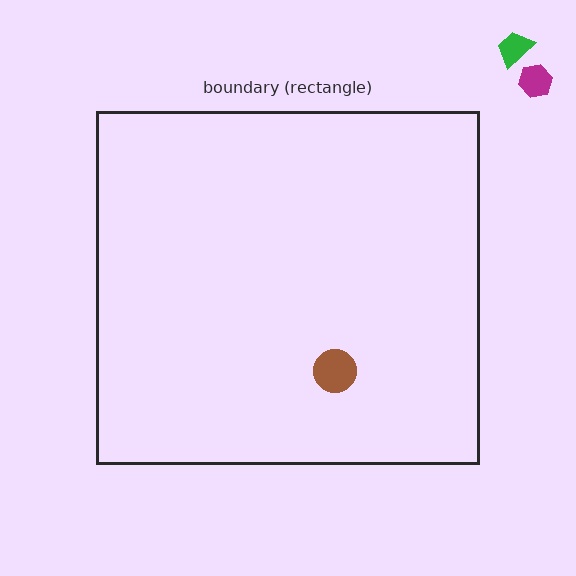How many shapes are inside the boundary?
1 inside, 2 outside.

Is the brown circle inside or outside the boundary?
Inside.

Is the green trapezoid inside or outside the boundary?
Outside.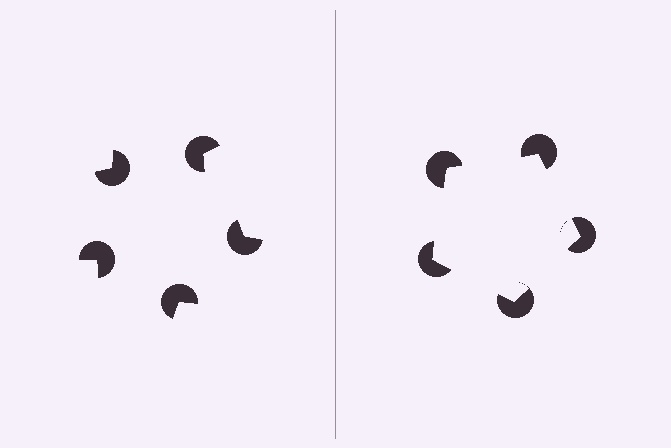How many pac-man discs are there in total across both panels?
10 — 5 on each side.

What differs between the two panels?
The pac-man discs are positioned identically on both sides; only the wedge orientations differ. On the right they align to a pentagon; on the left they are misaligned.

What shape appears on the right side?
An illusory pentagon.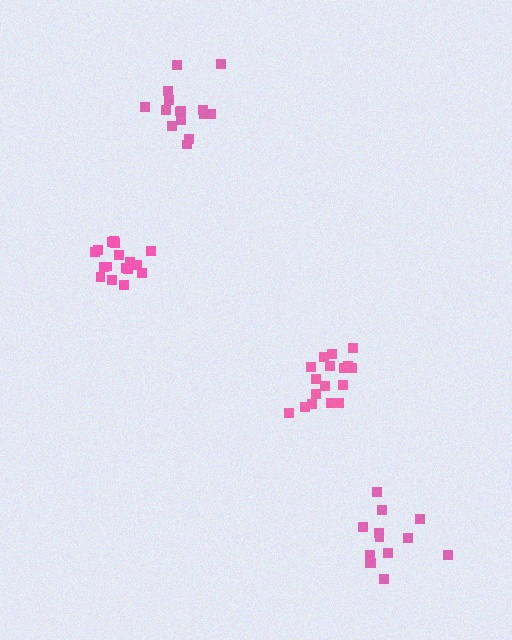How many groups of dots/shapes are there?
There are 4 groups.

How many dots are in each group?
Group 1: 15 dots, Group 2: 17 dots, Group 3: 17 dots, Group 4: 14 dots (63 total).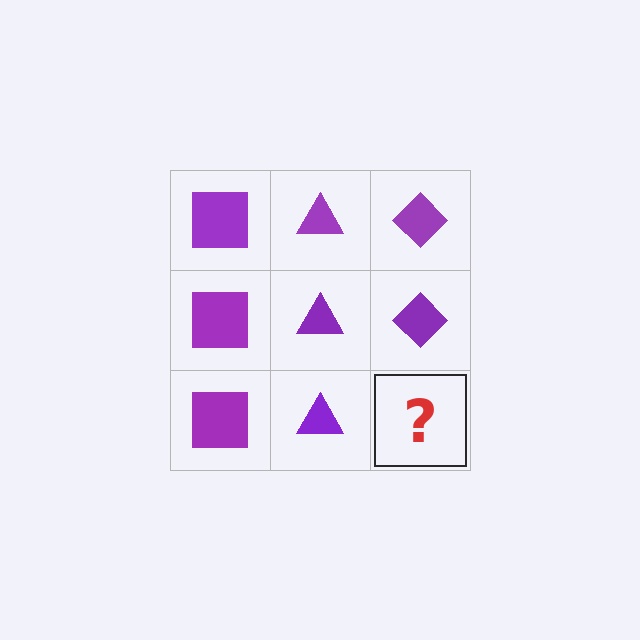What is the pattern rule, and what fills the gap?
The rule is that each column has a consistent shape. The gap should be filled with a purple diamond.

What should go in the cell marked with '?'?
The missing cell should contain a purple diamond.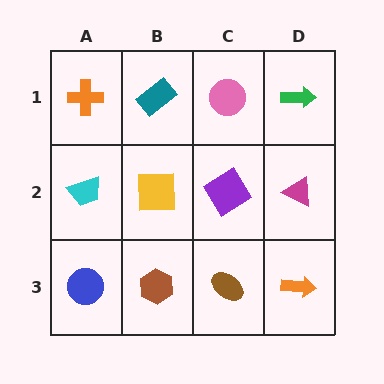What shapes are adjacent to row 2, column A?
An orange cross (row 1, column A), a blue circle (row 3, column A), a yellow square (row 2, column B).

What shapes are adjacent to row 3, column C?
A purple diamond (row 2, column C), a brown hexagon (row 3, column B), an orange arrow (row 3, column D).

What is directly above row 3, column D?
A magenta triangle.